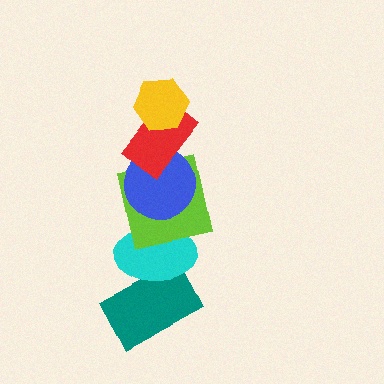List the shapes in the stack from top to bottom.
From top to bottom: the yellow hexagon, the red rectangle, the blue circle, the lime square, the cyan ellipse, the teal rectangle.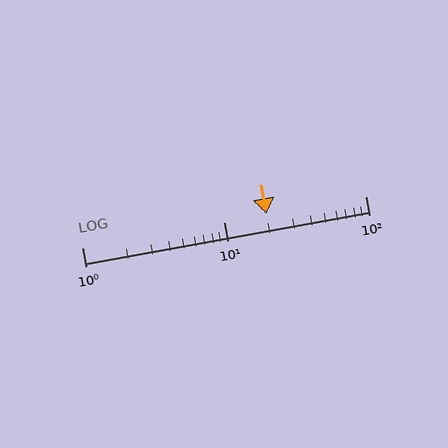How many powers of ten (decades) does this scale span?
The scale spans 2 decades, from 1 to 100.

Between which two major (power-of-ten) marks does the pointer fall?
The pointer is between 10 and 100.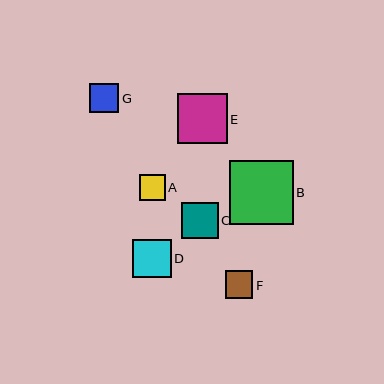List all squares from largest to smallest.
From largest to smallest: B, E, D, C, G, F, A.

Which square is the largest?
Square B is the largest with a size of approximately 64 pixels.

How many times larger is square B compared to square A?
Square B is approximately 2.4 times the size of square A.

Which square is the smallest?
Square A is the smallest with a size of approximately 26 pixels.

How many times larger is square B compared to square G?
Square B is approximately 2.2 times the size of square G.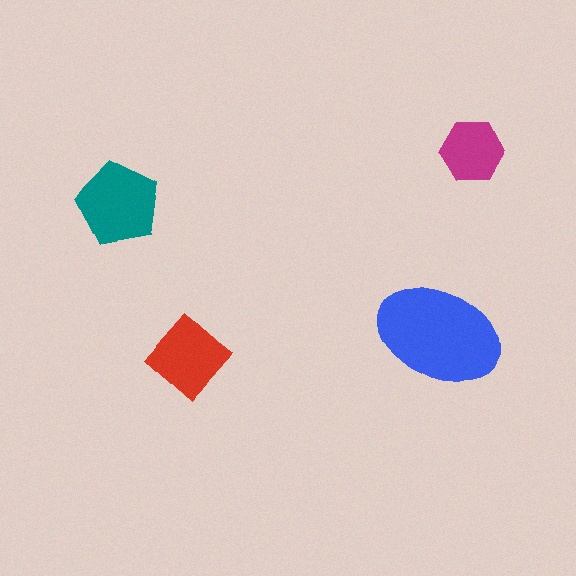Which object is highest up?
The magenta hexagon is topmost.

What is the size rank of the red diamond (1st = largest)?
3rd.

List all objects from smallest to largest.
The magenta hexagon, the red diamond, the teal pentagon, the blue ellipse.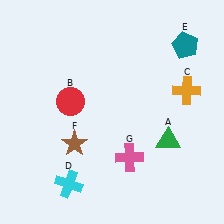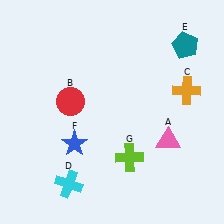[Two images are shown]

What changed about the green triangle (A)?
In Image 1, A is green. In Image 2, it changed to pink.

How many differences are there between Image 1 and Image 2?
There are 3 differences between the two images.